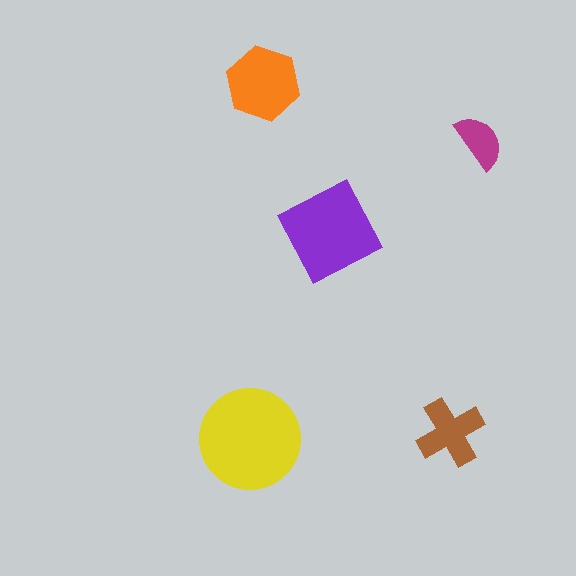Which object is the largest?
The yellow circle.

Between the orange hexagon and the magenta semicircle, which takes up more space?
The orange hexagon.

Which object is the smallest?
The magenta semicircle.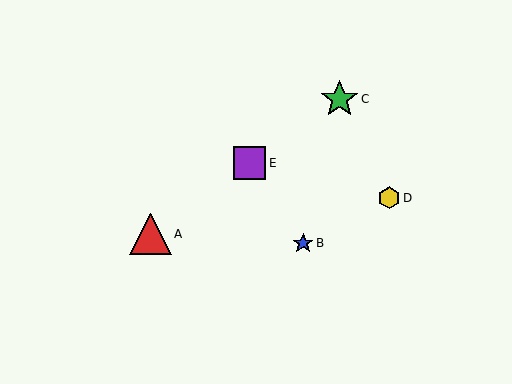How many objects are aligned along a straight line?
3 objects (A, C, E) are aligned along a straight line.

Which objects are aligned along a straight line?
Objects A, C, E are aligned along a straight line.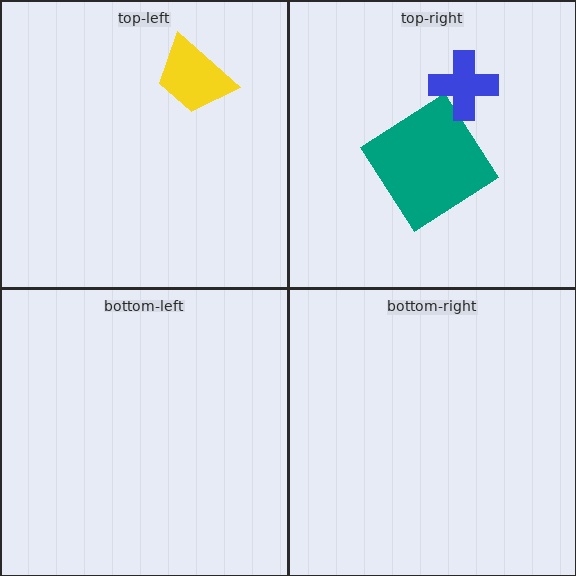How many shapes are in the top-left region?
1.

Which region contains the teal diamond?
The top-right region.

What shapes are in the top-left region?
The yellow trapezoid.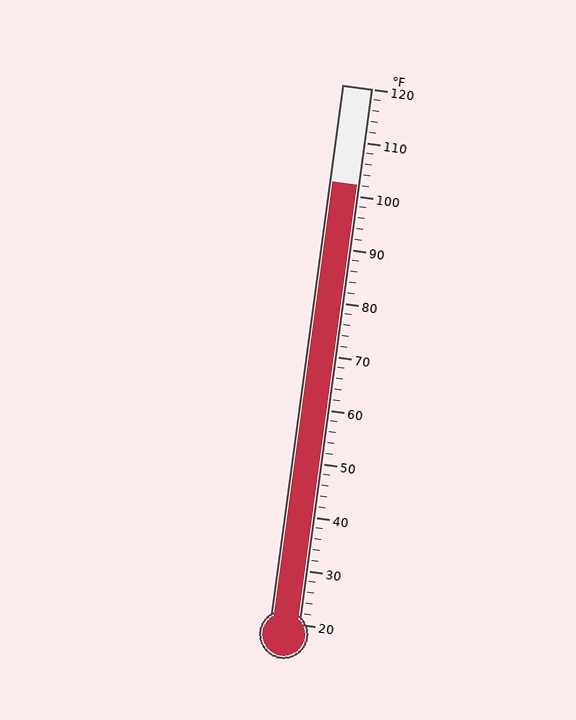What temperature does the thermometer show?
The thermometer shows approximately 102°F.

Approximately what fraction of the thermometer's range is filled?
The thermometer is filled to approximately 80% of its range.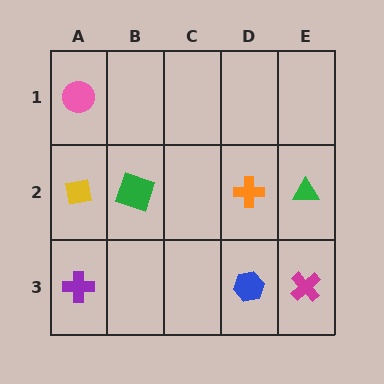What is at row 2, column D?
An orange cross.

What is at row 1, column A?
A pink circle.